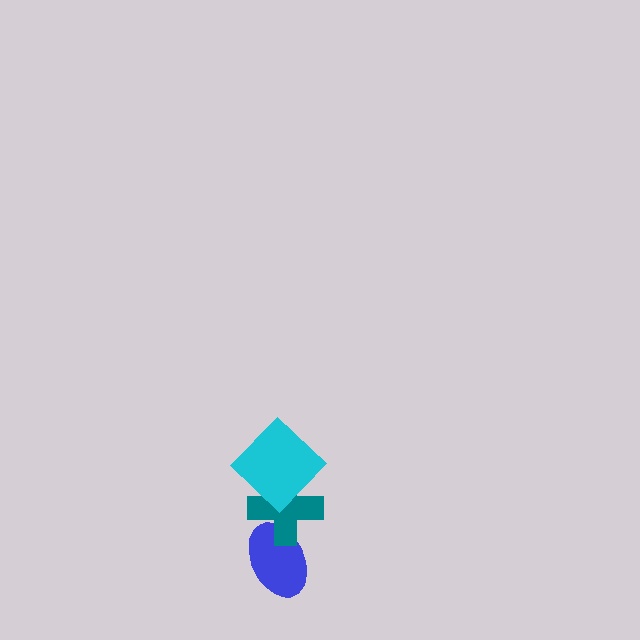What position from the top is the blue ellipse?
The blue ellipse is 3rd from the top.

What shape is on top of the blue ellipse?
The teal cross is on top of the blue ellipse.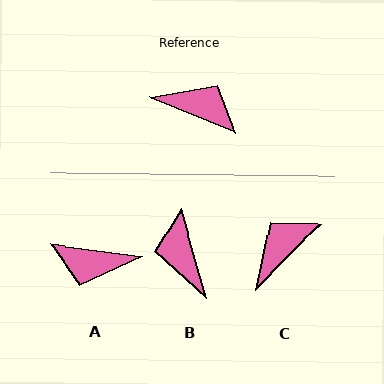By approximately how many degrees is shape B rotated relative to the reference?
Approximately 128 degrees counter-clockwise.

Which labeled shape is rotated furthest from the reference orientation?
A, about 166 degrees away.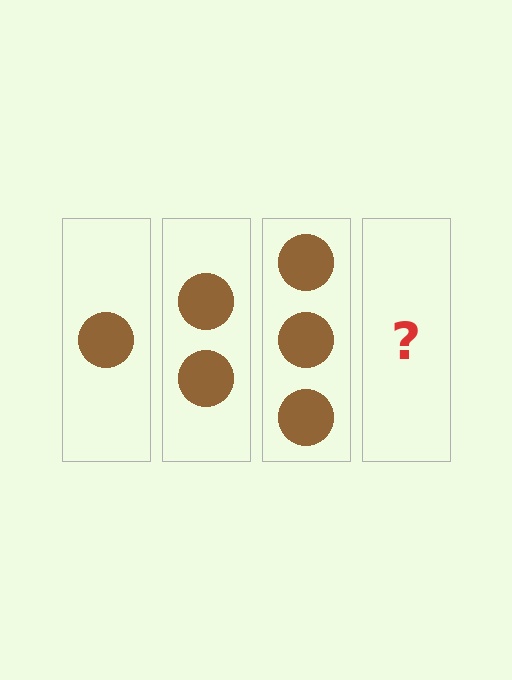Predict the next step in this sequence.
The next step is 4 circles.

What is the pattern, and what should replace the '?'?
The pattern is that each step adds one more circle. The '?' should be 4 circles.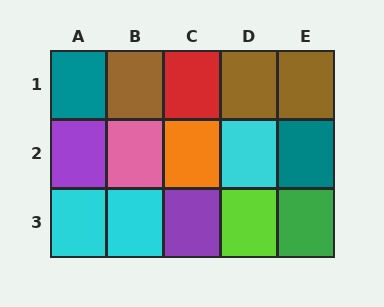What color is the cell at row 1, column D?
Brown.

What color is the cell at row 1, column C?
Red.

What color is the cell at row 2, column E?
Teal.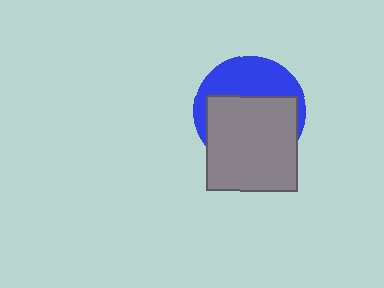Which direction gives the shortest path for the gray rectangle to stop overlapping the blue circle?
Moving down gives the shortest separation.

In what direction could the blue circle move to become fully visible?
The blue circle could move up. That would shift it out from behind the gray rectangle entirely.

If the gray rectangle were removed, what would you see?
You would see the complete blue circle.